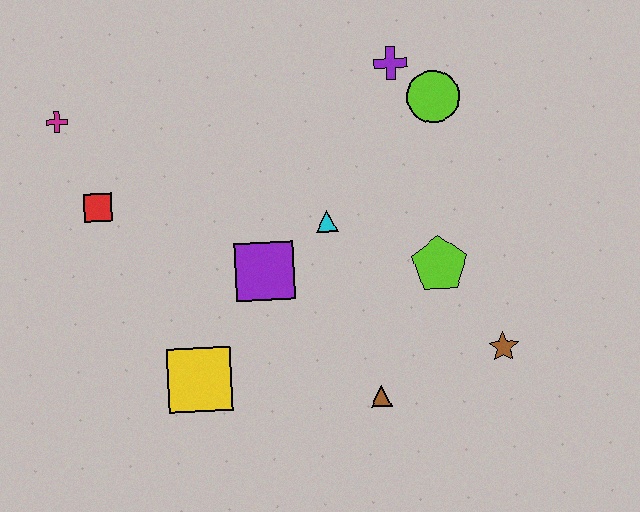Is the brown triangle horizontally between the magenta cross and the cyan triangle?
No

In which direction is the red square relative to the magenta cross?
The red square is below the magenta cross.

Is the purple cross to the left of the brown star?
Yes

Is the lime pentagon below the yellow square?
No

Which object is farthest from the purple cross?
The yellow square is farthest from the purple cross.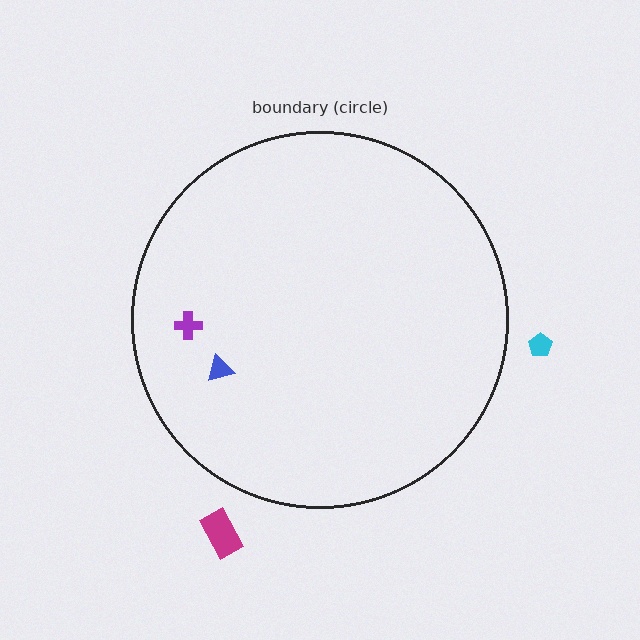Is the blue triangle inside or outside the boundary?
Inside.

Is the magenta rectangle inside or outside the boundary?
Outside.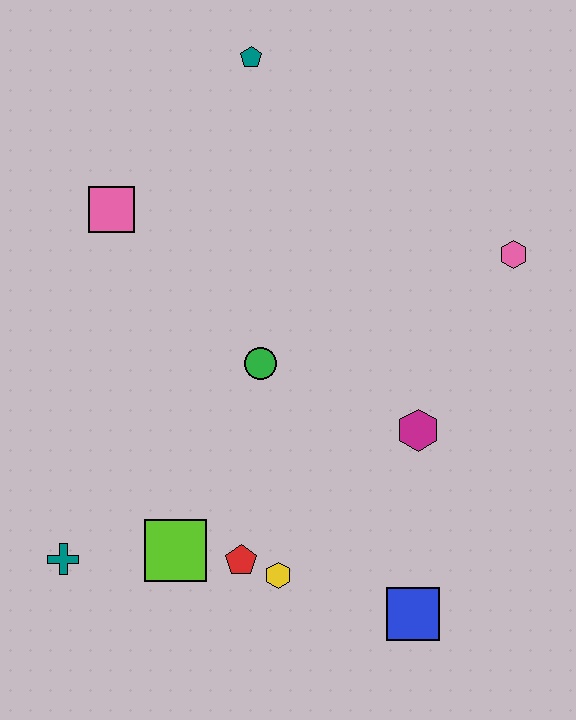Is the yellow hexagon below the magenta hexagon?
Yes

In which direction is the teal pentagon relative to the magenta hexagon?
The teal pentagon is above the magenta hexagon.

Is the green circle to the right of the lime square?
Yes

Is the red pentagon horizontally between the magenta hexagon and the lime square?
Yes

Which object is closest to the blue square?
The yellow hexagon is closest to the blue square.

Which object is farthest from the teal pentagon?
The blue square is farthest from the teal pentagon.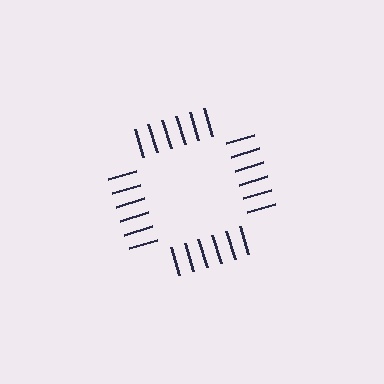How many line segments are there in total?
24 — 6 along each of the 4 edges.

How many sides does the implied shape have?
4 sides — the line-ends trace a square.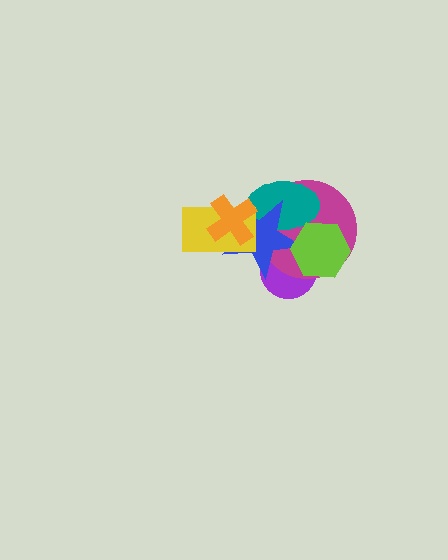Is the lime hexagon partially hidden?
No, no other shape covers it.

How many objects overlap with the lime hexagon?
4 objects overlap with the lime hexagon.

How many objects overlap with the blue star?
6 objects overlap with the blue star.